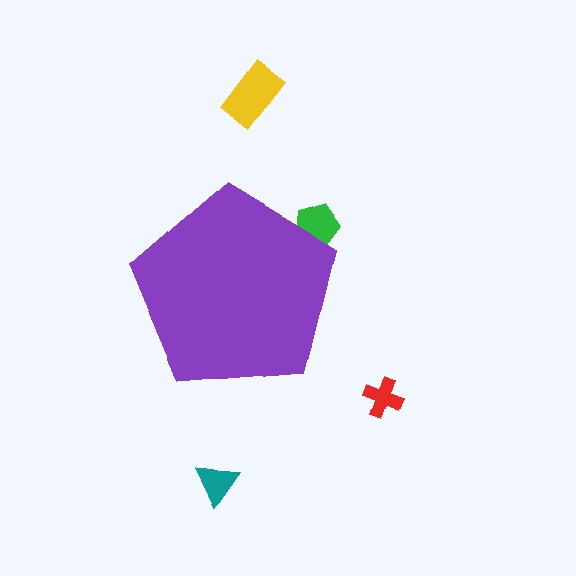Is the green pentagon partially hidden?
Yes, the green pentagon is partially hidden behind the purple pentagon.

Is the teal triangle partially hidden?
No, the teal triangle is fully visible.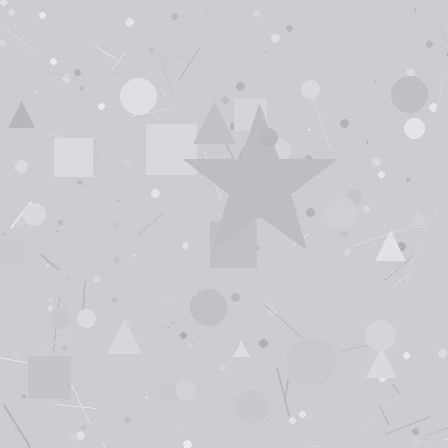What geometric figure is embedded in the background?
A star is embedded in the background.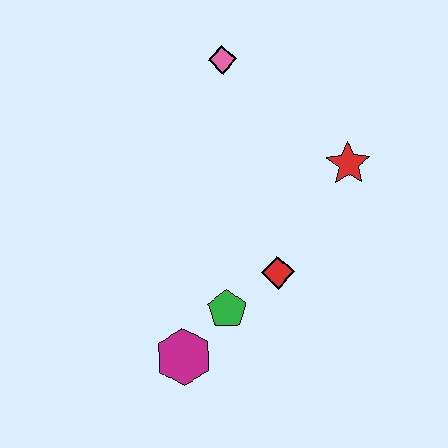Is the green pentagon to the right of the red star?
No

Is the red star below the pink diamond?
Yes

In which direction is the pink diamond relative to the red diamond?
The pink diamond is above the red diamond.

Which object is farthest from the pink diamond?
The magenta hexagon is farthest from the pink diamond.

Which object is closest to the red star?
The red diamond is closest to the red star.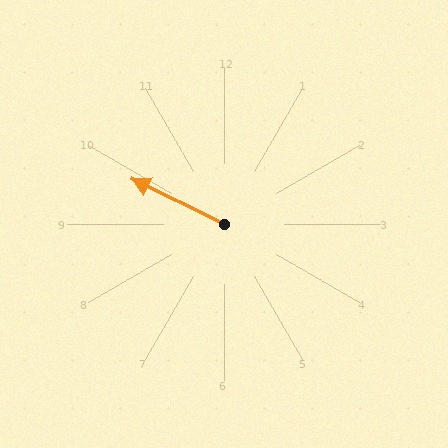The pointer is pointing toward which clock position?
Roughly 10 o'clock.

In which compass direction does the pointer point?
Northwest.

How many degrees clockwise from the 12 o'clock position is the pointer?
Approximately 296 degrees.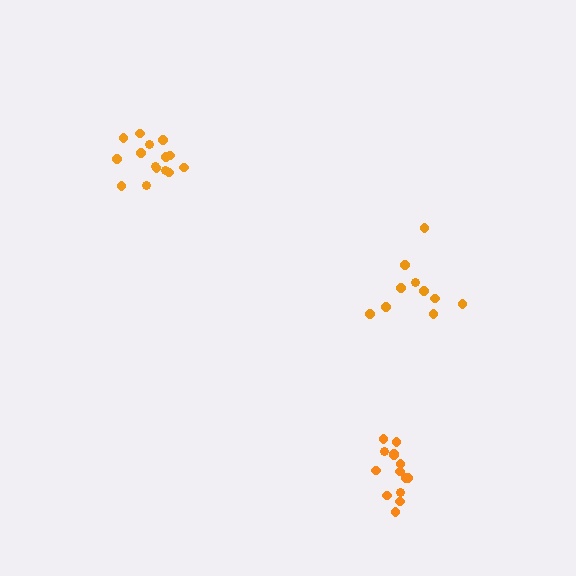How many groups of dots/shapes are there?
There are 3 groups.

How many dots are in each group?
Group 1: 15 dots, Group 2: 10 dots, Group 3: 14 dots (39 total).